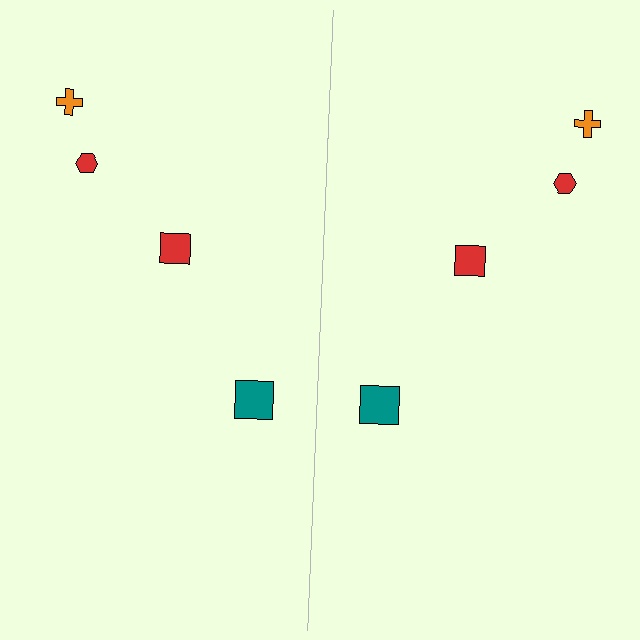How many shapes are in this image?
There are 8 shapes in this image.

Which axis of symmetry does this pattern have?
The pattern has a vertical axis of symmetry running through the center of the image.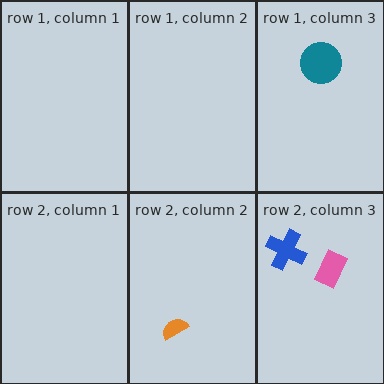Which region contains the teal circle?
The row 1, column 3 region.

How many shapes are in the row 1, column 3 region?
1.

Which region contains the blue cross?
The row 2, column 3 region.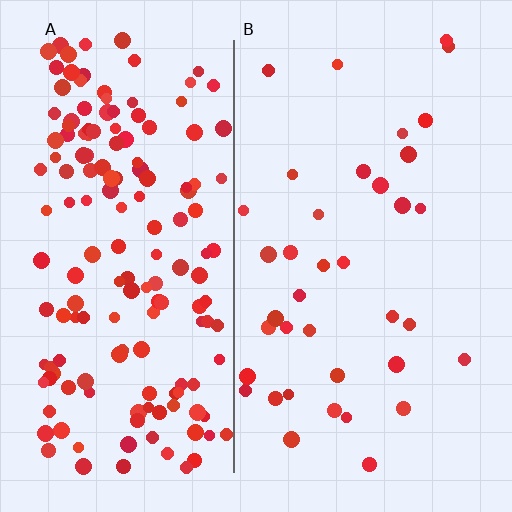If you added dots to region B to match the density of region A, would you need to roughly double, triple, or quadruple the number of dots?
Approximately quadruple.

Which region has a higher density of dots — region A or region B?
A (the left).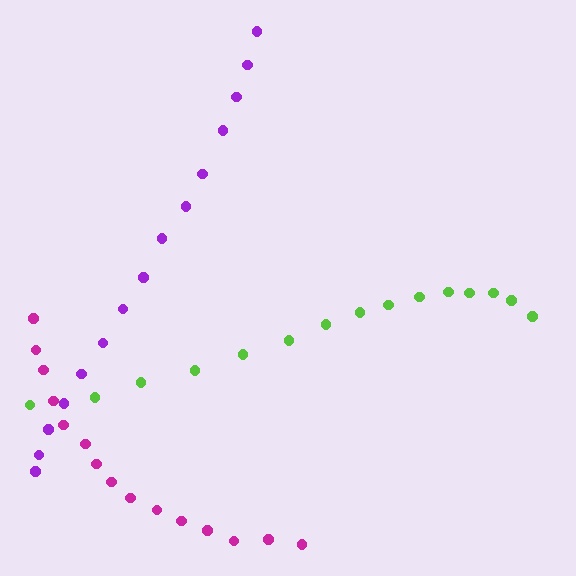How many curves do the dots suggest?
There are 3 distinct paths.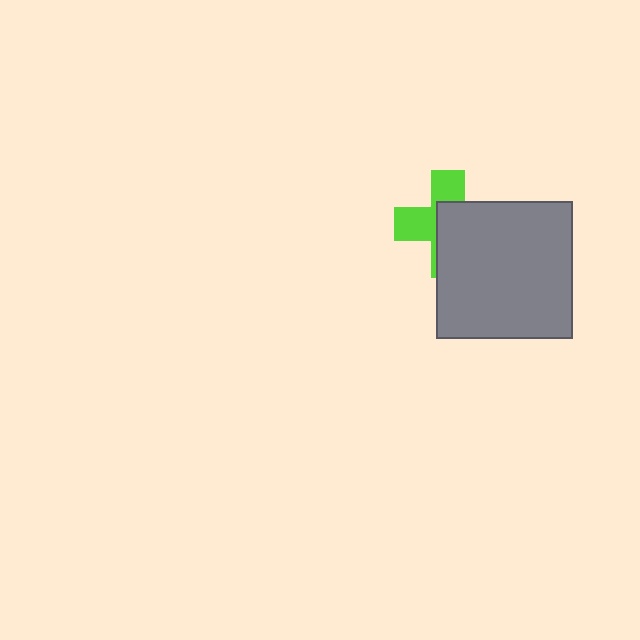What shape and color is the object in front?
The object in front is a gray square.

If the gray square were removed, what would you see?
You would see the complete lime cross.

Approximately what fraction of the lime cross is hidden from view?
Roughly 57% of the lime cross is hidden behind the gray square.